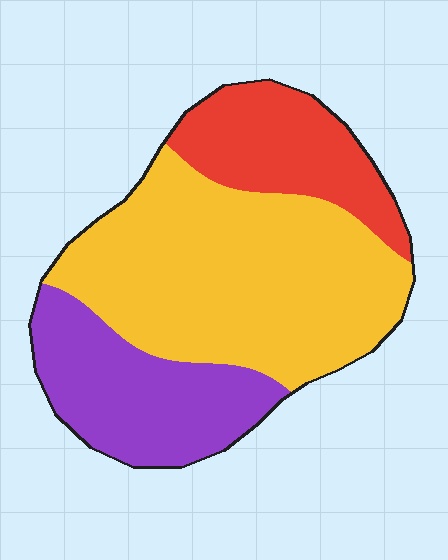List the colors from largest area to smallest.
From largest to smallest: yellow, purple, red.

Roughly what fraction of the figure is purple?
Purple covers about 25% of the figure.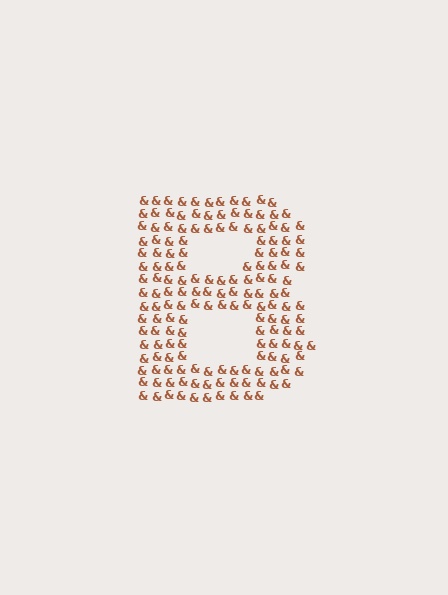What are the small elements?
The small elements are ampersands.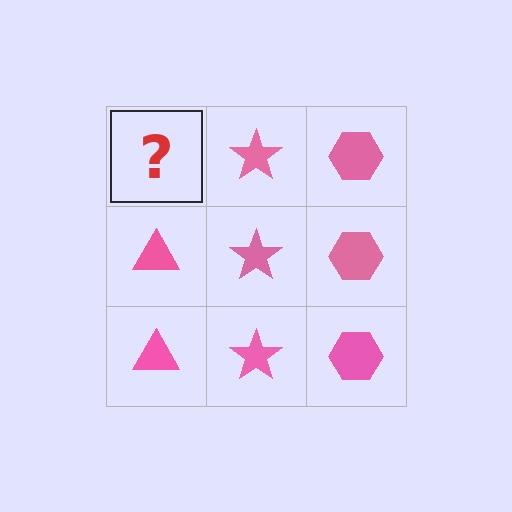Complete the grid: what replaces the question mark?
The question mark should be replaced with a pink triangle.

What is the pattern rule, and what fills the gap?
The rule is that each column has a consistent shape. The gap should be filled with a pink triangle.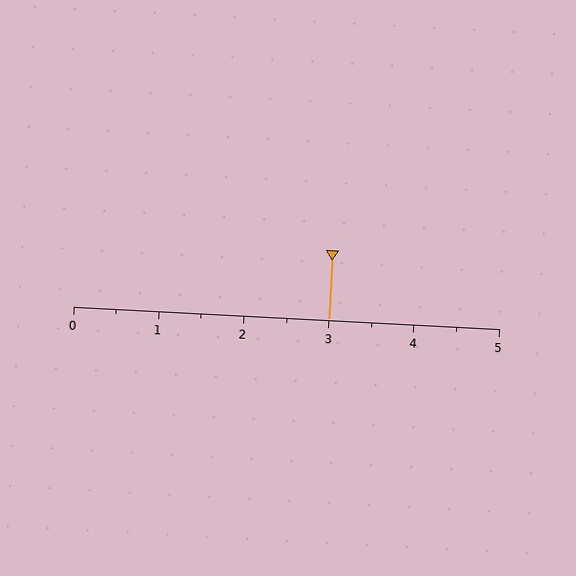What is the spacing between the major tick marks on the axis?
The major ticks are spaced 1 apart.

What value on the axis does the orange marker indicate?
The marker indicates approximately 3.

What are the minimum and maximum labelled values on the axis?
The axis runs from 0 to 5.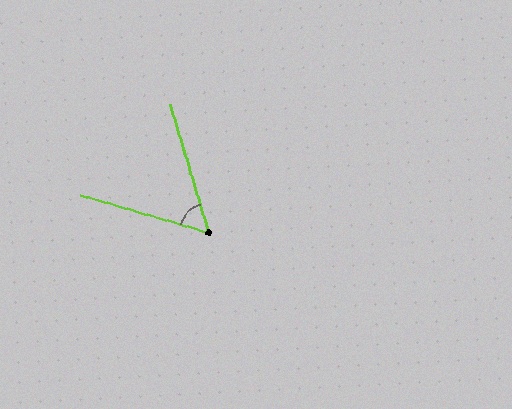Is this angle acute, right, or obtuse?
It is acute.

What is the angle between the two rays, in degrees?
Approximately 57 degrees.